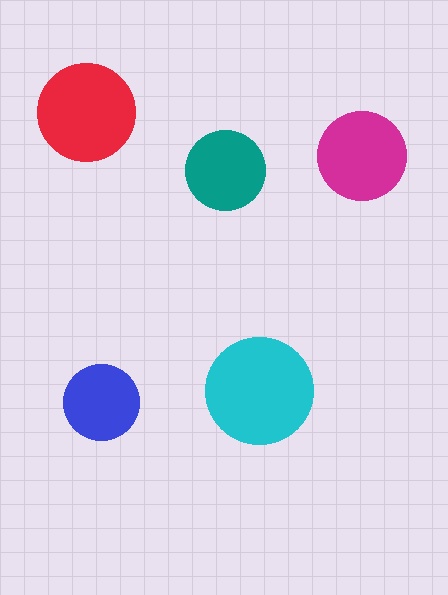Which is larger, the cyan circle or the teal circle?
The cyan one.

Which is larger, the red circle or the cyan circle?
The cyan one.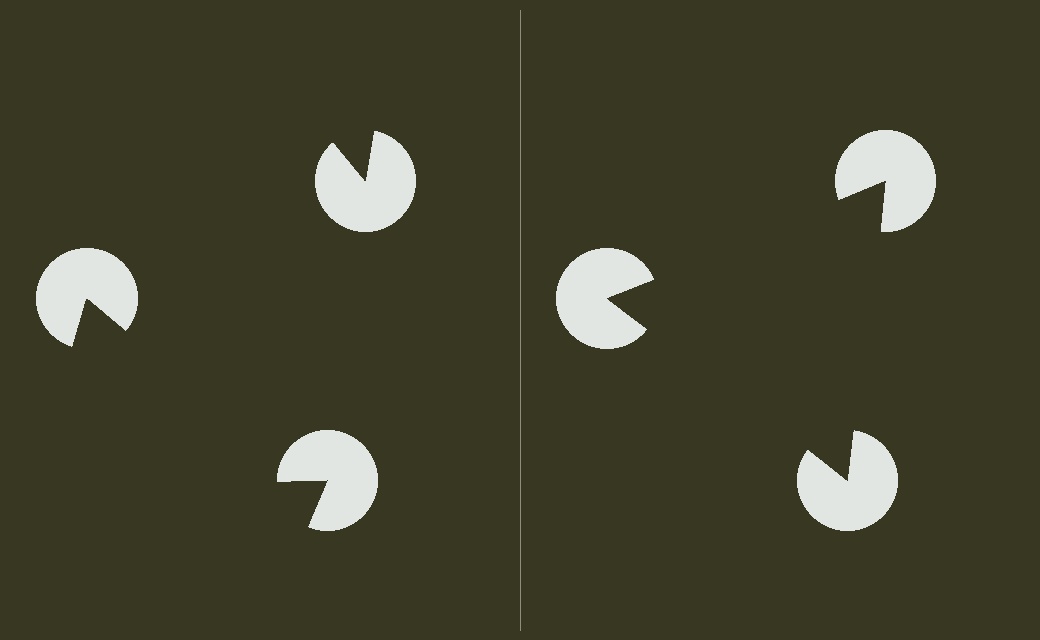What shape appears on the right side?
An illusory triangle.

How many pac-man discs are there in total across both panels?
6 — 3 on each side.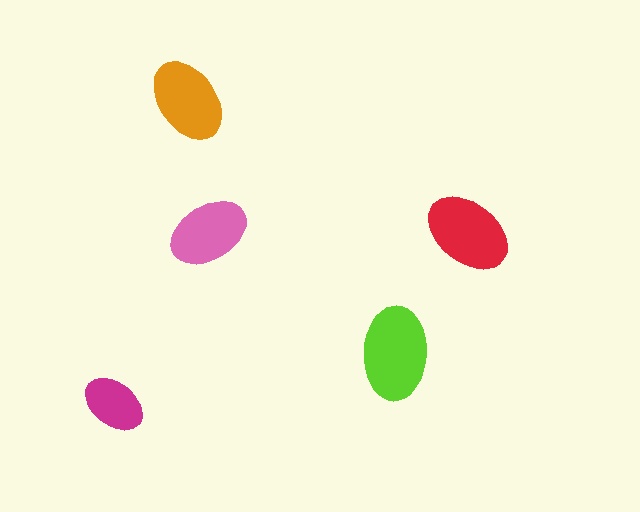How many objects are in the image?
There are 5 objects in the image.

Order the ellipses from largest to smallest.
the lime one, the red one, the orange one, the pink one, the magenta one.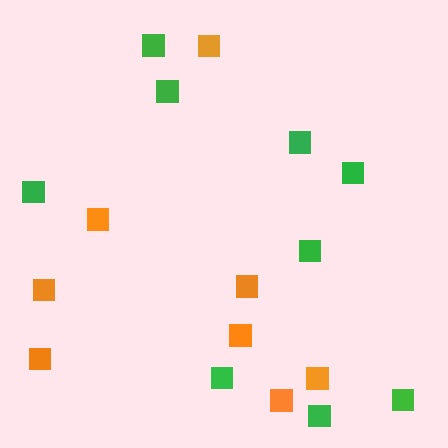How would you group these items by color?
There are 2 groups: one group of green squares (9) and one group of orange squares (8).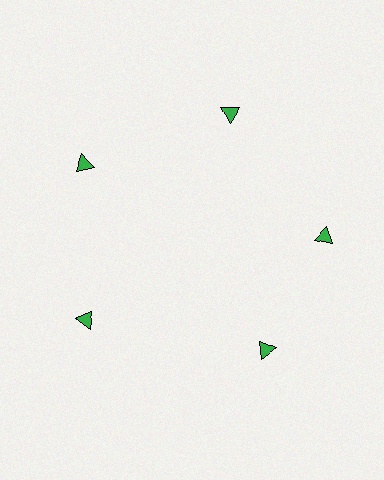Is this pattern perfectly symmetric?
No. The 5 green triangles are arranged in a ring, but one element near the 5 o'clock position is rotated out of alignment along the ring, breaking the 5-fold rotational symmetry.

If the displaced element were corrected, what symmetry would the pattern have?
It would have 5-fold rotational symmetry — the pattern would map onto itself every 72 degrees.